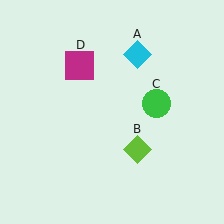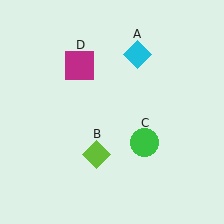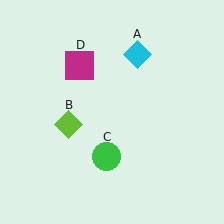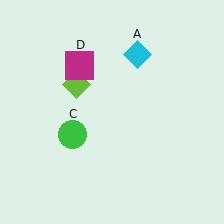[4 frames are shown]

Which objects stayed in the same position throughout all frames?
Cyan diamond (object A) and magenta square (object D) remained stationary.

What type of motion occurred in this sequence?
The lime diamond (object B), green circle (object C) rotated clockwise around the center of the scene.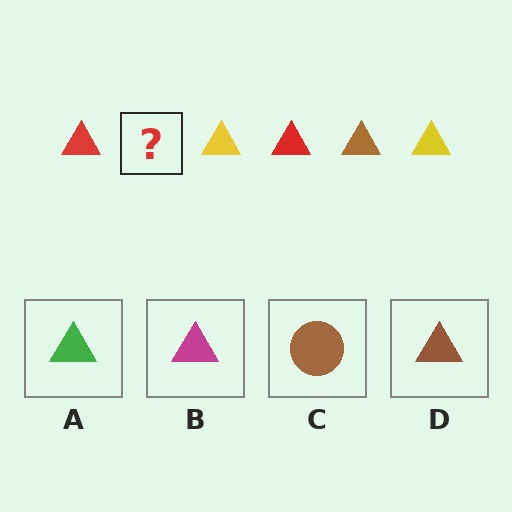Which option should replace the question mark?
Option D.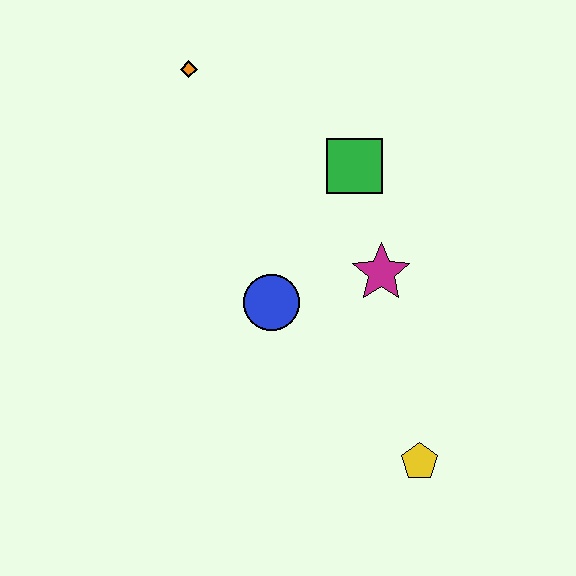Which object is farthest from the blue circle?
The orange diamond is farthest from the blue circle.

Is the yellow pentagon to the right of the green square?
Yes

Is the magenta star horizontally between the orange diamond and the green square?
No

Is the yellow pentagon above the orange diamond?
No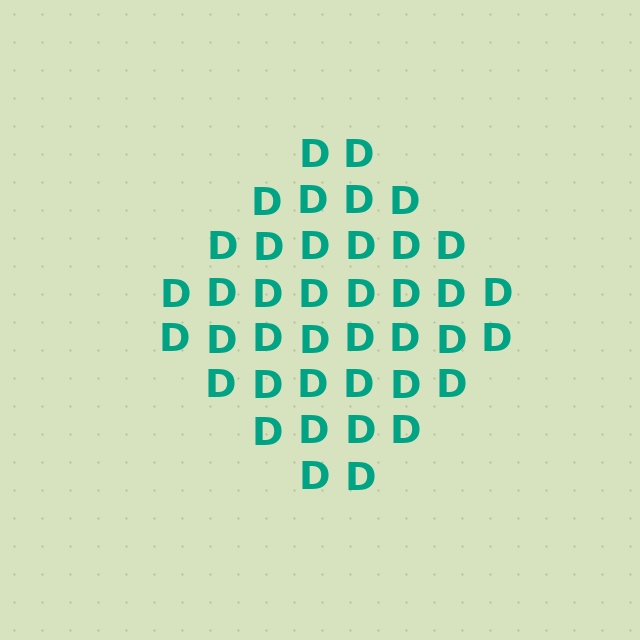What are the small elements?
The small elements are letter D's.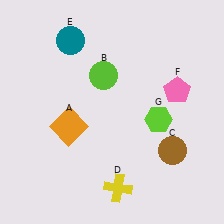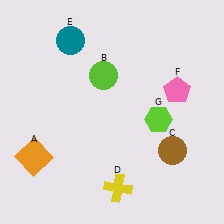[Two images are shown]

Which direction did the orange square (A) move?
The orange square (A) moved left.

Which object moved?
The orange square (A) moved left.